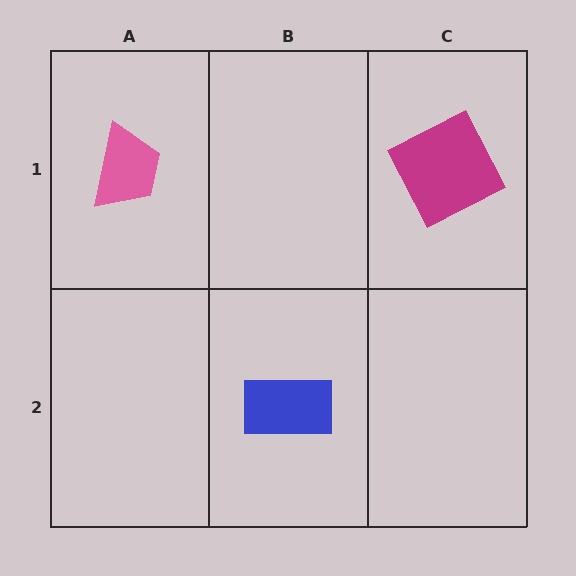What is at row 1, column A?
A pink trapezoid.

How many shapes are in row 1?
2 shapes.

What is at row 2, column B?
A blue rectangle.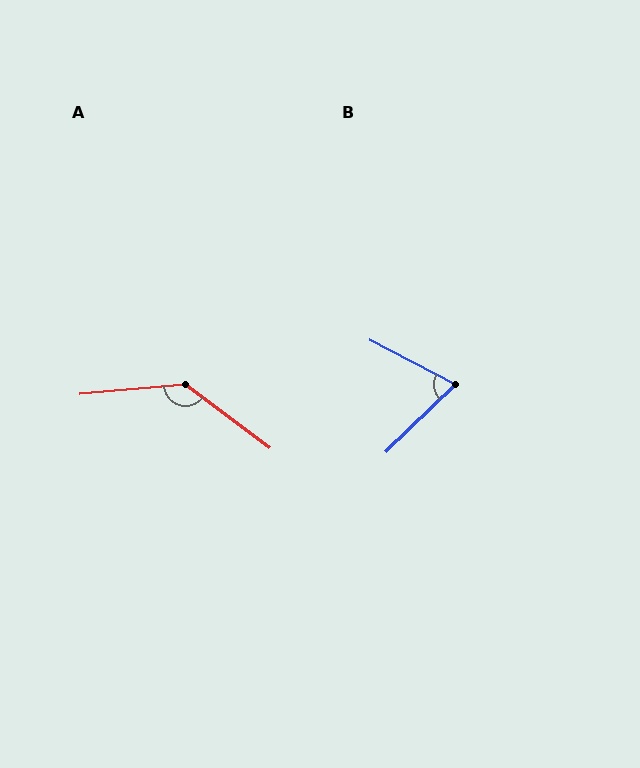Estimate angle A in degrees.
Approximately 138 degrees.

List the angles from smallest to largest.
B (71°), A (138°).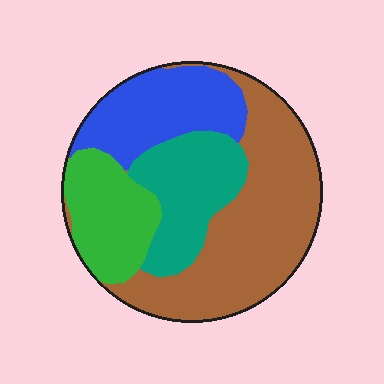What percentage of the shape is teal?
Teal takes up between a sixth and a third of the shape.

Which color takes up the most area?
Brown, at roughly 45%.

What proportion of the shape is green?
Green takes up about one sixth (1/6) of the shape.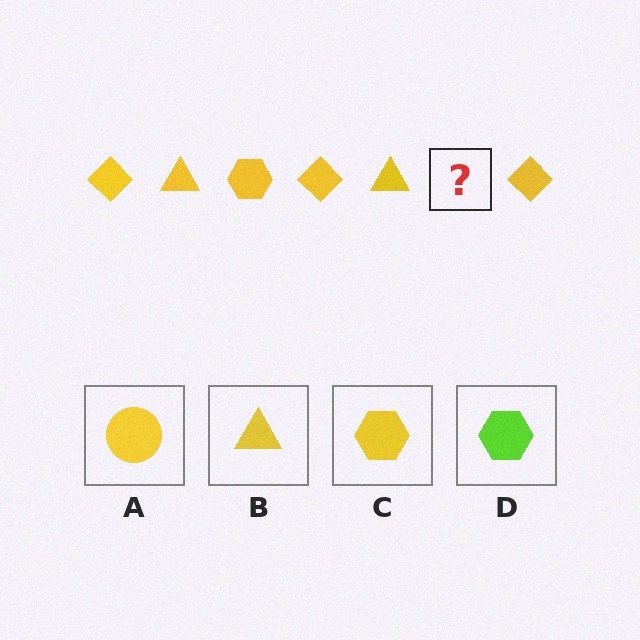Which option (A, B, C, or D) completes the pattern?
C.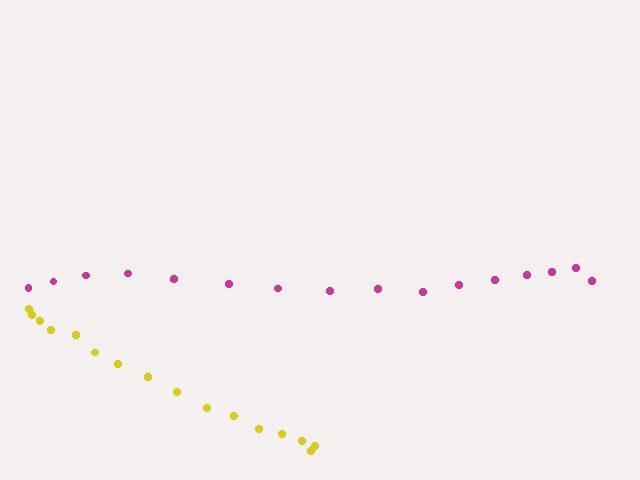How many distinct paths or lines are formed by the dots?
There are 2 distinct paths.